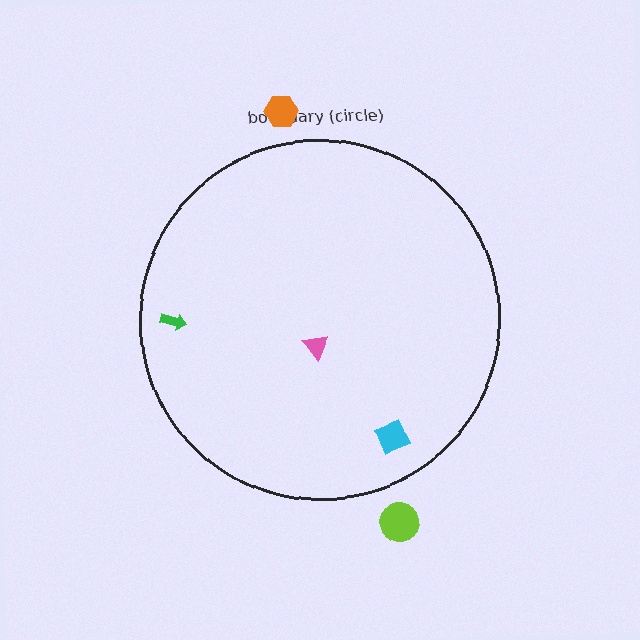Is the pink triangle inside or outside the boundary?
Inside.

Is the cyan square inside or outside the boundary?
Inside.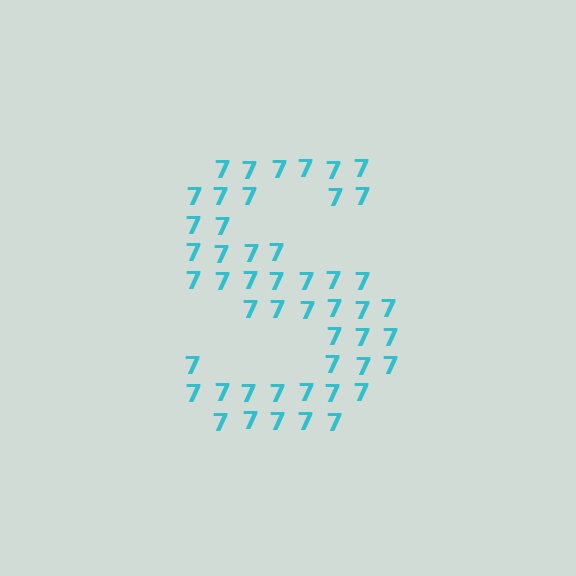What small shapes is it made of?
It is made of small digit 7's.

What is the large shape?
The large shape is the letter S.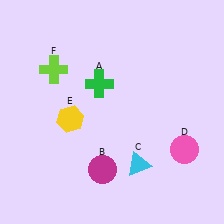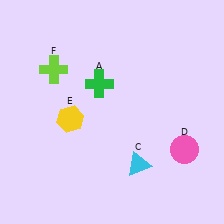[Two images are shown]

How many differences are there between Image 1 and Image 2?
There is 1 difference between the two images.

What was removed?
The magenta circle (B) was removed in Image 2.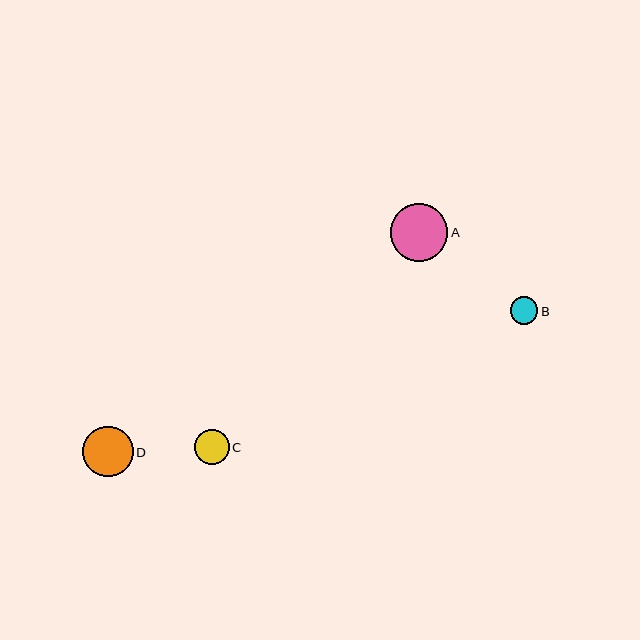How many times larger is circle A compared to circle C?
Circle A is approximately 1.7 times the size of circle C.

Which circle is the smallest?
Circle B is the smallest with a size of approximately 28 pixels.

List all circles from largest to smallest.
From largest to smallest: A, D, C, B.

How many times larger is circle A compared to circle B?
Circle A is approximately 2.1 times the size of circle B.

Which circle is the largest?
Circle A is the largest with a size of approximately 58 pixels.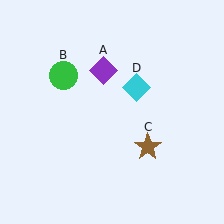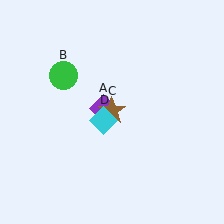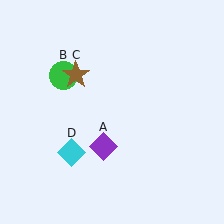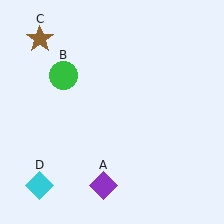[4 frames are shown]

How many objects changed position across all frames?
3 objects changed position: purple diamond (object A), brown star (object C), cyan diamond (object D).